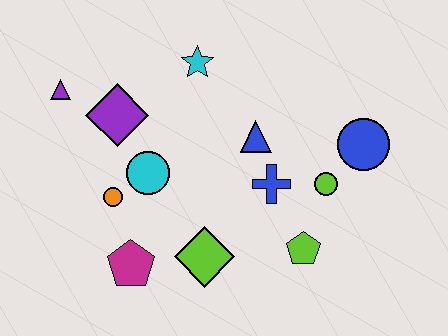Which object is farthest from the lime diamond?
The purple triangle is farthest from the lime diamond.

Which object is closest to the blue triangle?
The blue cross is closest to the blue triangle.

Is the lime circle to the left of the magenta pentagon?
No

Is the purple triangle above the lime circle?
Yes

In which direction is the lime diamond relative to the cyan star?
The lime diamond is below the cyan star.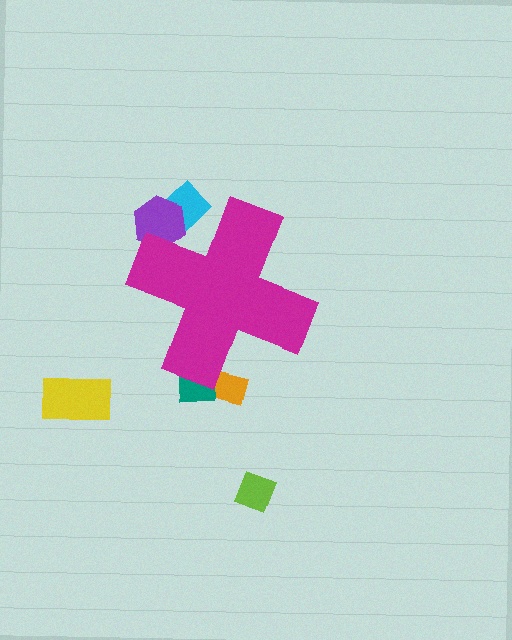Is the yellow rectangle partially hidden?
No, the yellow rectangle is fully visible.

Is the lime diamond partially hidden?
No, the lime diamond is fully visible.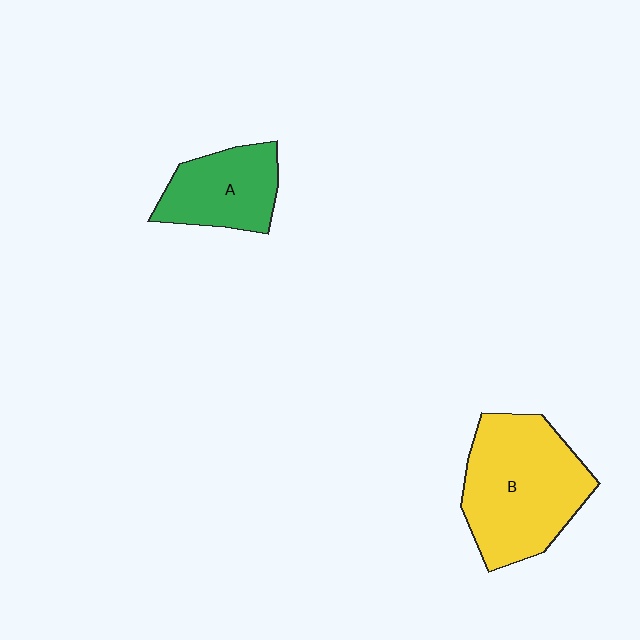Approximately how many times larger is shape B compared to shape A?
Approximately 1.7 times.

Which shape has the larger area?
Shape B (yellow).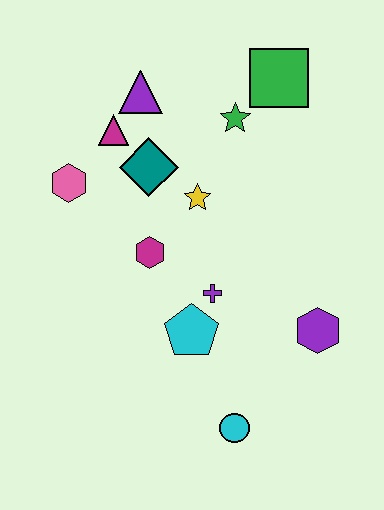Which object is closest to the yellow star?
The teal diamond is closest to the yellow star.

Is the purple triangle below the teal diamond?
No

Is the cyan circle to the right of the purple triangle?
Yes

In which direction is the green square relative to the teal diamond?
The green square is to the right of the teal diamond.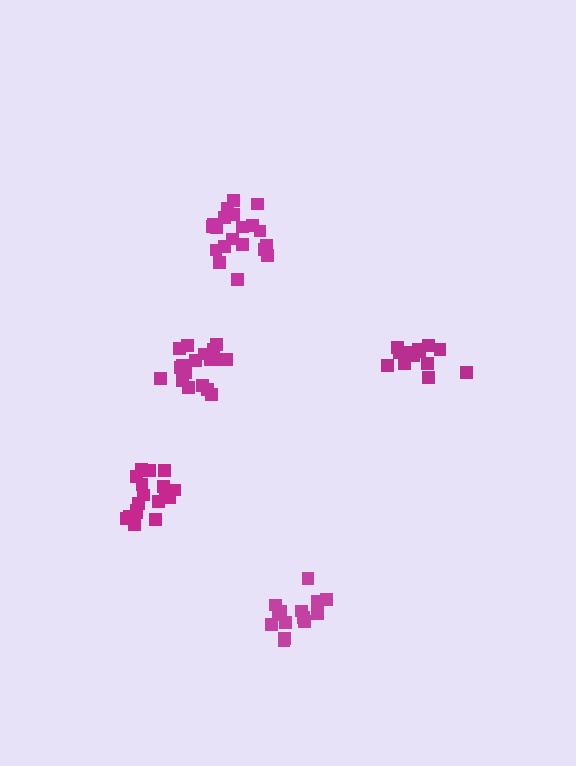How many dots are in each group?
Group 1: 18 dots, Group 2: 20 dots, Group 3: 15 dots, Group 4: 15 dots, Group 5: 18 dots (86 total).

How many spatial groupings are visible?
There are 5 spatial groupings.